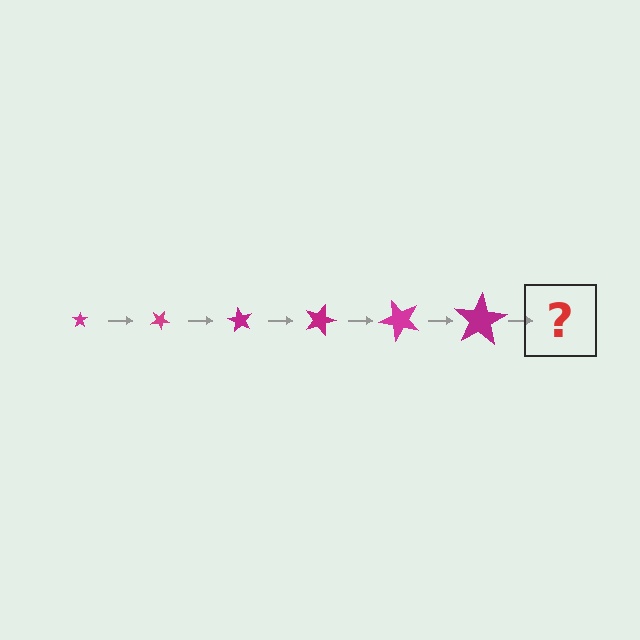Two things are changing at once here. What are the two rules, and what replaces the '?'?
The two rules are that the star grows larger each step and it rotates 30 degrees each step. The '?' should be a star, larger than the previous one and rotated 180 degrees from the start.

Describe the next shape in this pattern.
It should be a star, larger than the previous one and rotated 180 degrees from the start.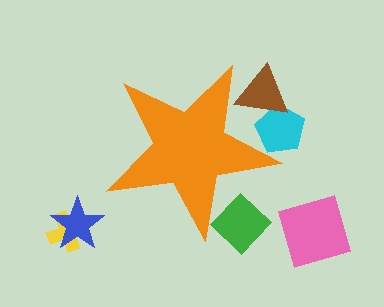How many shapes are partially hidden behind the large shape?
3 shapes are partially hidden.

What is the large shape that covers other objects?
An orange star.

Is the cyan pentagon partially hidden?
Yes, the cyan pentagon is partially hidden behind the orange star.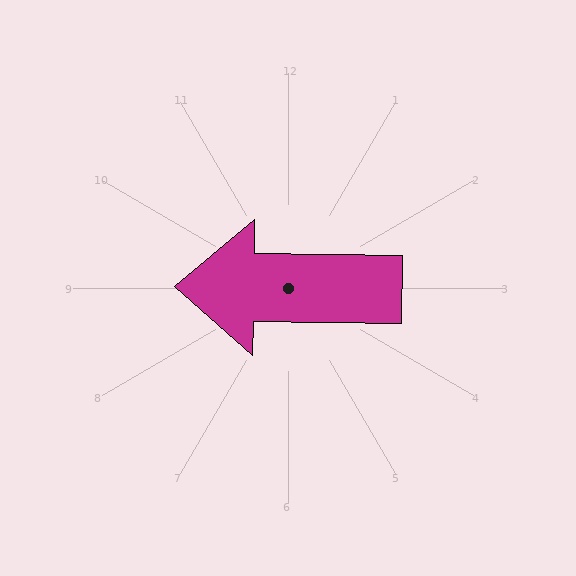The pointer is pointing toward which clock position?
Roughly 9 o'clock.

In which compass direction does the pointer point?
West.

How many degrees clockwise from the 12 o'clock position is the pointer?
Approximately 271 degrees.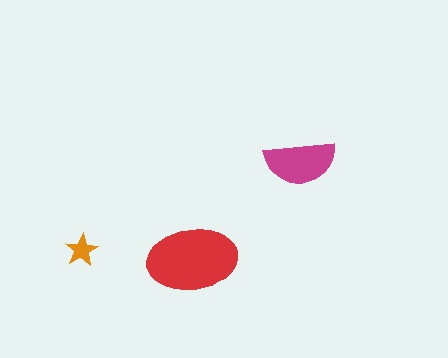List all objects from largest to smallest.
The red ellipse, the magenta semicircle, the orange star.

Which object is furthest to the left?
The orange star is leftmost.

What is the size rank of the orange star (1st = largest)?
3rd.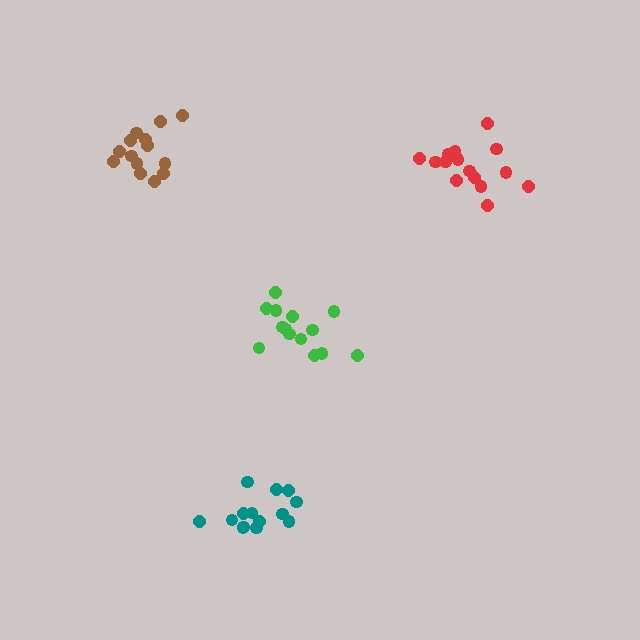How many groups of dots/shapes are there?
There are 4 groups.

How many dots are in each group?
Group 1: 14 dots, Group 2: 14 dots, Group 3: 15 dots, Group 4: 14 dots (57 total).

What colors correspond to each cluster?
The clusters are colored: brown, green, red, teal.